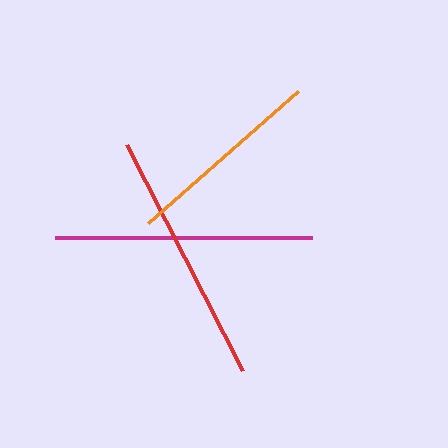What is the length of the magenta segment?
The magenta segment is approximately 256 pixels long.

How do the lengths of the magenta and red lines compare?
The magenta and red lines are approximately the same length.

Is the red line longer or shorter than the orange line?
The red line is longer than the orange line.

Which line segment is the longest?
The magenta line is the longest at approximately 256 pixels.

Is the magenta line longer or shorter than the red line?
The magenta line is longer than the red line.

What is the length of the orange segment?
The orange segment is approximately 200 pixels long.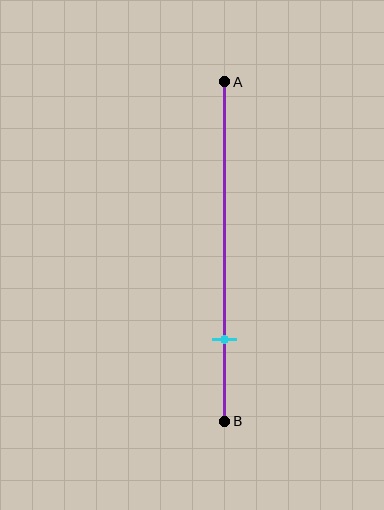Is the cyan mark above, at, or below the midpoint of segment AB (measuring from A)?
The cyan mark is below the midpoint of segment AB.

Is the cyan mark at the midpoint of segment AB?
No, the mark is at about 75% from A, not at the 50% midpoint.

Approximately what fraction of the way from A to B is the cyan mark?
The cyan mark is approximately 75% of the way from A to B.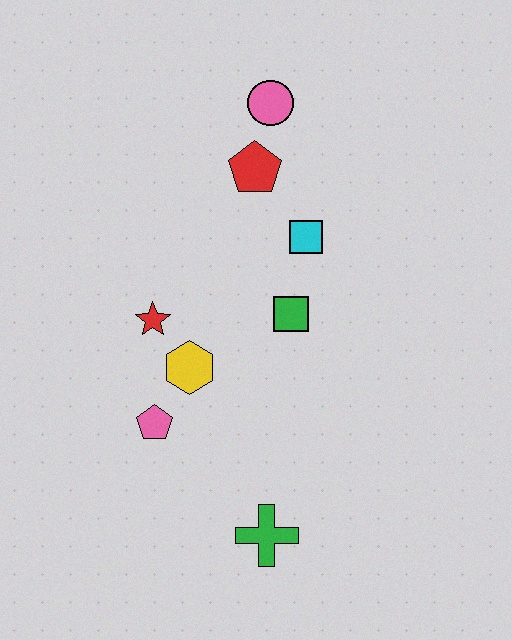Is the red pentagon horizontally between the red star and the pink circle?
Yes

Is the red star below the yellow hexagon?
No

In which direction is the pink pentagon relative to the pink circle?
The pink pentagon is below the pink circle.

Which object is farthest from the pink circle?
The green cross is farthest from the pink circle.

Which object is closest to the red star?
The yellow hexagon is closest to the red star.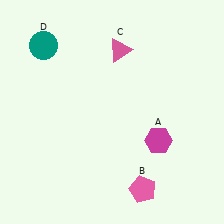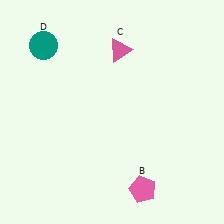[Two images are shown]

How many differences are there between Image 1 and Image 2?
There is 1 difference between the two images.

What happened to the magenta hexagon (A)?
The magenta hexagon (A) was removed in Image 2. It was in the bottom-right area of Image 1.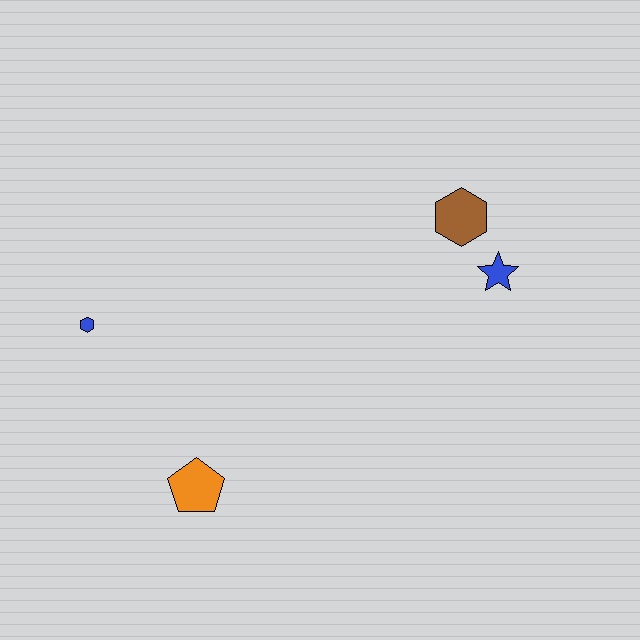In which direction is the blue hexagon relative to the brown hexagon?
The blue hexagon is to the left of the brown hexagon.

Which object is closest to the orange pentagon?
The blue hexagon is closest to the orange pentagon.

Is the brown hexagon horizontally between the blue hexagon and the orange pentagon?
No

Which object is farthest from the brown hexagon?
The blue hexagon is farthest from the brown hexagon.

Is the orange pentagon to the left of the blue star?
Yes